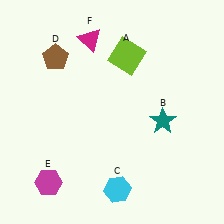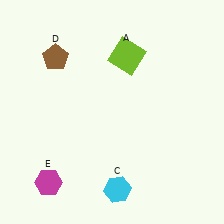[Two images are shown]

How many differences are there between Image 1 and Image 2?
There are 2 differences between the two images.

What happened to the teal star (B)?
The teal star (B) was removed in Image 2. It was in the bottom-right area of Image 1.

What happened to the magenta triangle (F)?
The magenta triangle (F) was removed in Image 2. It was in the top-left area of Image 1.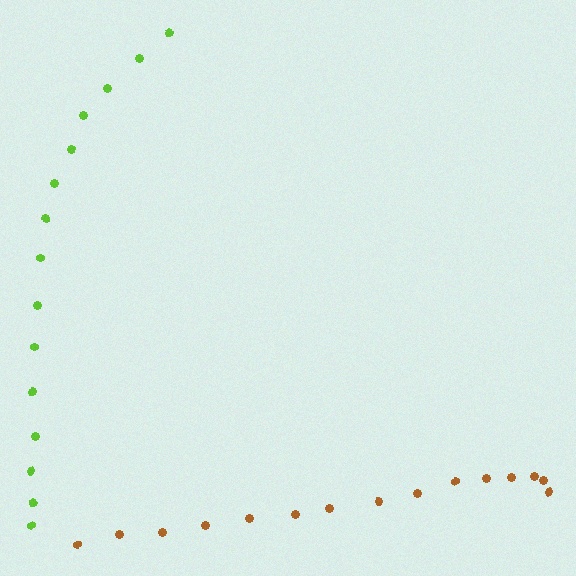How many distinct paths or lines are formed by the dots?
There are 2 distinct paths.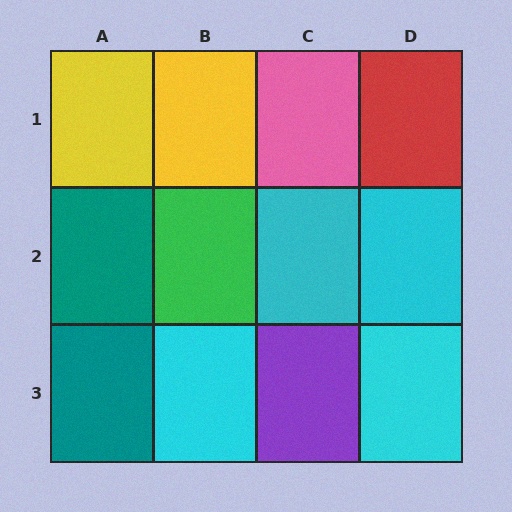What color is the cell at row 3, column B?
Cyan.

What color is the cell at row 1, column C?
Pink.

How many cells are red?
1 cell is red.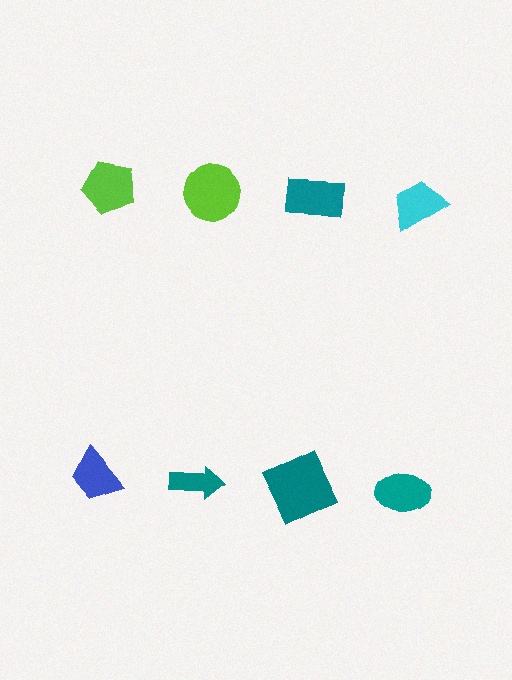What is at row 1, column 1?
A lime pentagon.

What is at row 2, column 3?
A teal square.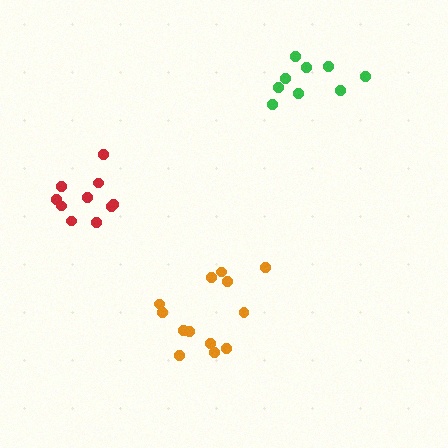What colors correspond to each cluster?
The clusters are colored: red, orange, green.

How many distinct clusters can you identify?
There are 3 distinct clusters.